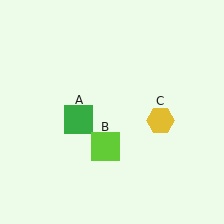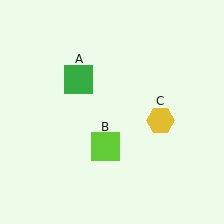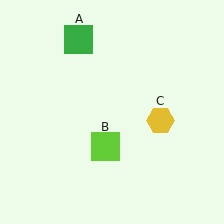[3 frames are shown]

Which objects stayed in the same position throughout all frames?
Lime square (object B) and yellow hexagon (object C) remained stationary.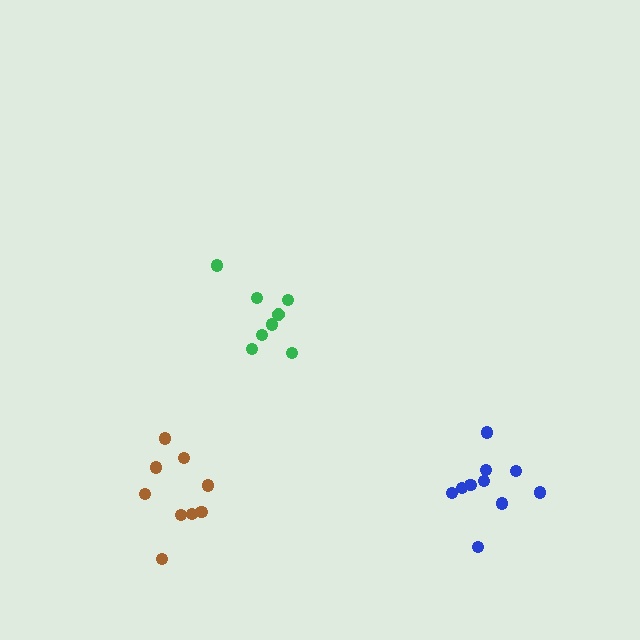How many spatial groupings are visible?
There are 3 spatial groupings.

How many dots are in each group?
Group 1: 8 dots, Group 2: 9 dots, Group 3: 11 dots (28 total).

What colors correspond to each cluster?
The clusters are colored: green, brown, blue.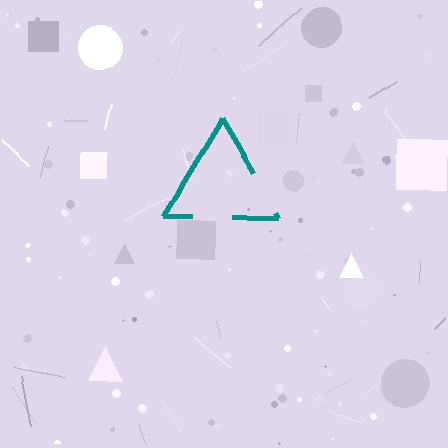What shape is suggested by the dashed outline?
The dashed outline suggests a triangle.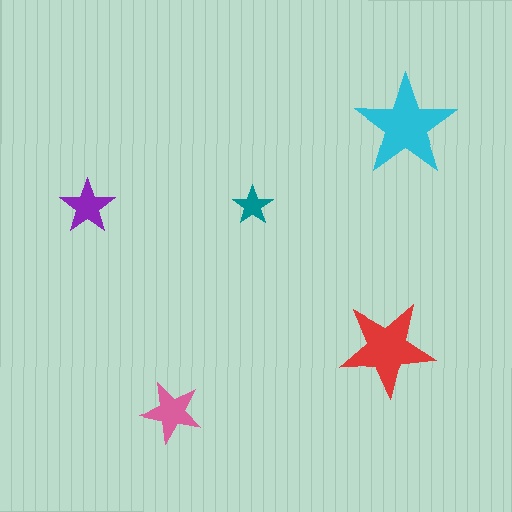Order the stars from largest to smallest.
the cyan one, the red one, the pink one, the purple one, the teal one.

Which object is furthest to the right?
The cyan star is rightmost.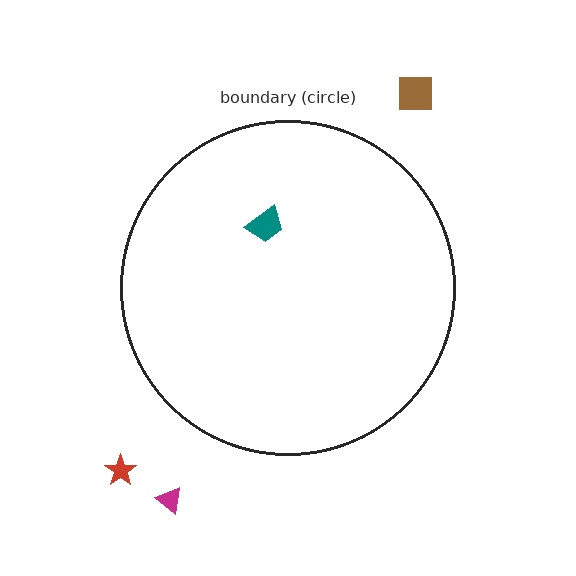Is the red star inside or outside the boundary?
Outside.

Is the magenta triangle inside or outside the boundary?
Outside.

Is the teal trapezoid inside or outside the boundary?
Inside.